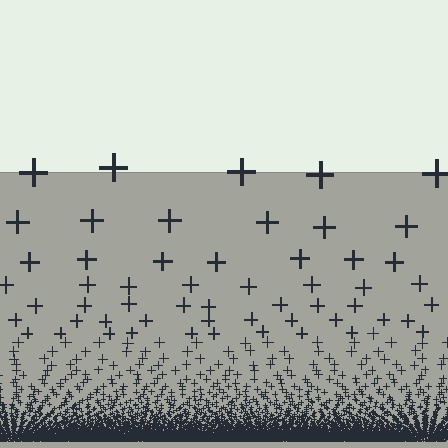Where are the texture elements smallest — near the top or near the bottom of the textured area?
Near the bottom.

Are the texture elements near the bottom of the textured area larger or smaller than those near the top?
Smaller. The gradient is inverted — elements near the bottom are smaller and denser.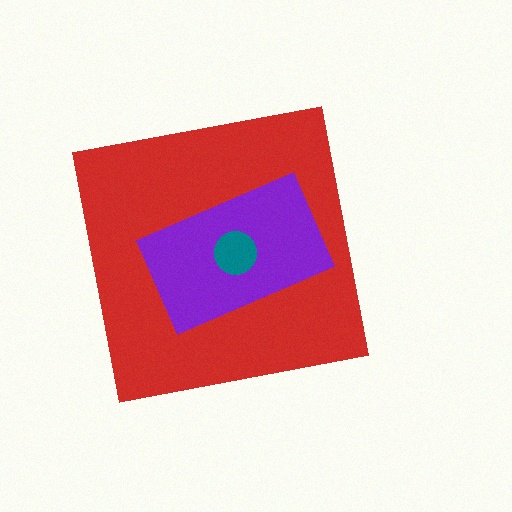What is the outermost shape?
The red square.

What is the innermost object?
The teal circle.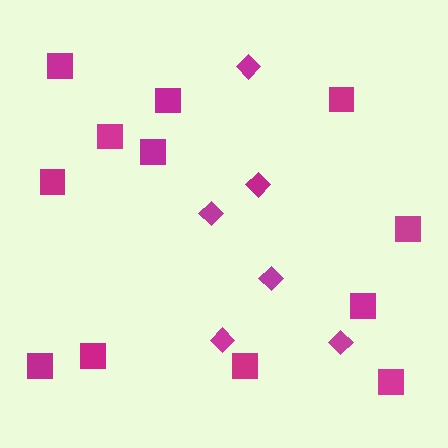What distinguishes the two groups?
There are 2 groups: one group of diamonds (6) and one group of squares (12).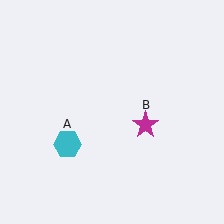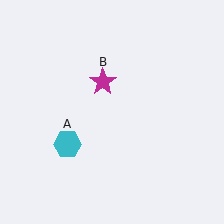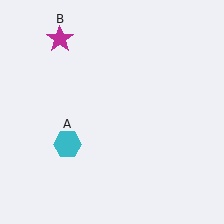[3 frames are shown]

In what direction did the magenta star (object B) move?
The magenta star (object B) moved up and to the left.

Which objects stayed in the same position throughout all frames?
Cyan hexagon (object A) remained stationary.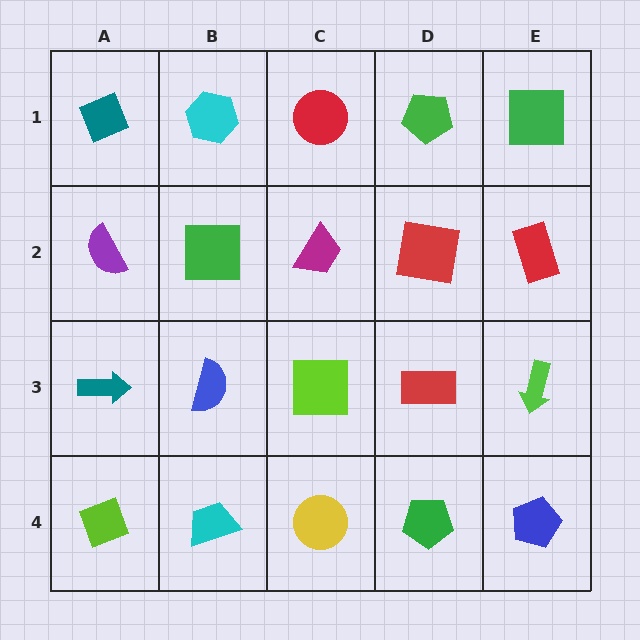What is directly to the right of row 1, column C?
A green pentagon.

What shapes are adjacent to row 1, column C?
A magenta trapezoid (row 2, column C), a cyan hexagon (row 1, column B), a green pentagon (row 1, column D).